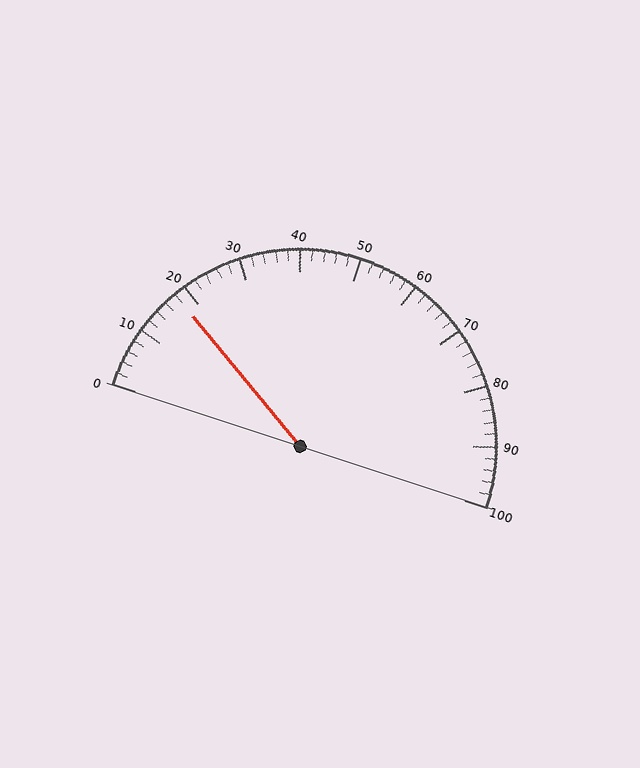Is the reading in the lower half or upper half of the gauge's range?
The reading is in the lower half of the range (0 to 100).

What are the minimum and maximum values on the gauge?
The gauge ranges from 0 to 100.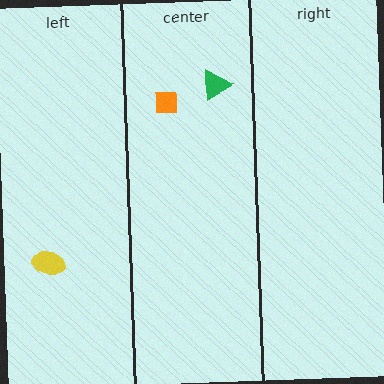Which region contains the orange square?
The center region.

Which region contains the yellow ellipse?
The left region.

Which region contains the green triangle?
The center region.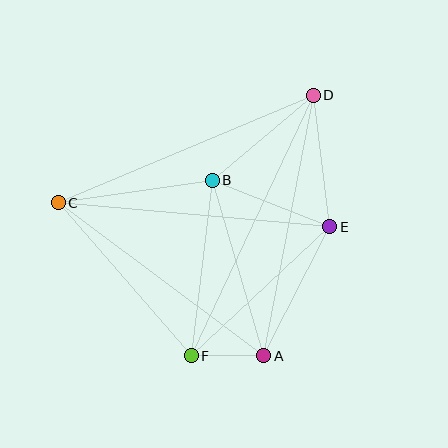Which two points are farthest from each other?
Points D and F are farthest from each other.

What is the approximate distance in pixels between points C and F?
The distance between C and F is approximately 203 pixels.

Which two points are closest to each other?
Points A and F are closest to each other.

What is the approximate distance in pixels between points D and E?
The distance between D and E is approximately 132 pixels.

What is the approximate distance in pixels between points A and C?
The distance between A and C is approximately 256 pixels.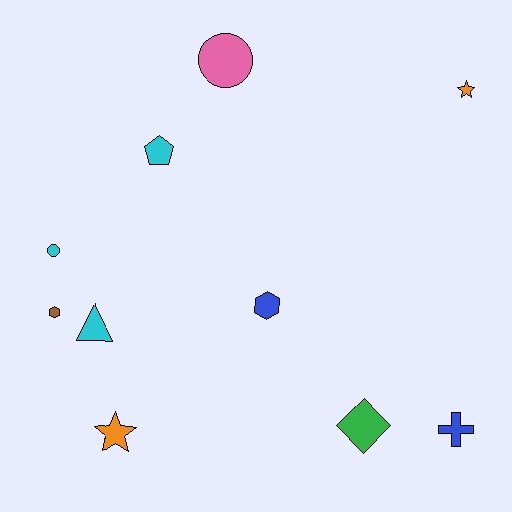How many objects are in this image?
There are 10 objects.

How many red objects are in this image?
There are no red objects.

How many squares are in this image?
There are no squares.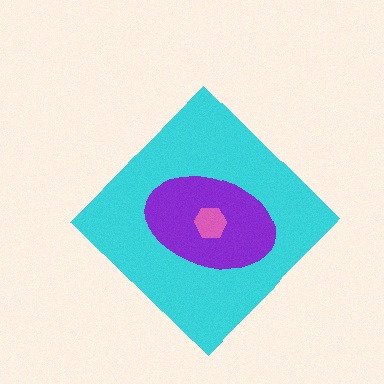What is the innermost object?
The pink hexagon.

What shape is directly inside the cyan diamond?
The purple ellipse.